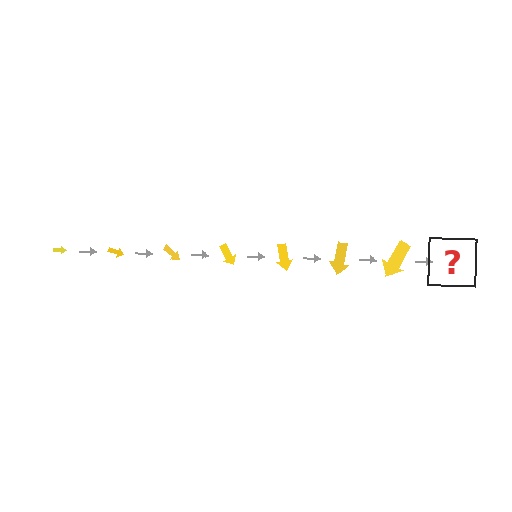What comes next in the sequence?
The next element should be an arrow, larger than the previous one and rotated 140 degrees from the start.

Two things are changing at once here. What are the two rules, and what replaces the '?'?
The two rules are that the arrow grows larger each step and it rotates 20 degrees each step. The '?' should be an arrow, larger than the previous one and rotated 140 degrees from the start.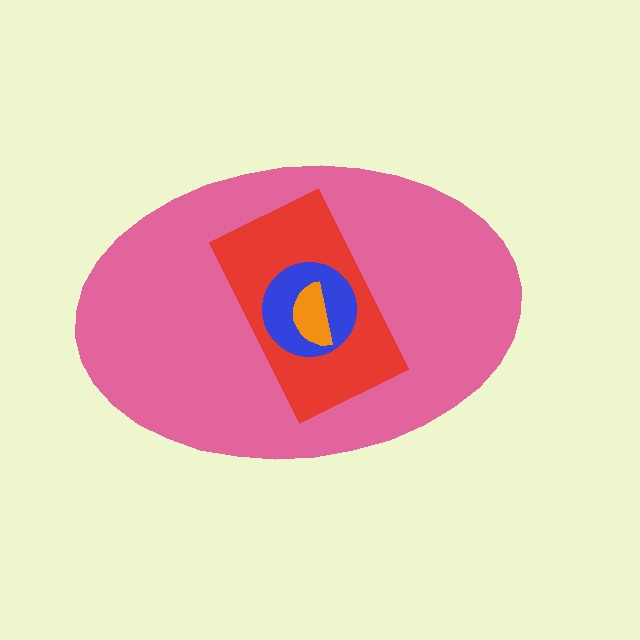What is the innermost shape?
The orange semicircle.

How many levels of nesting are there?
4.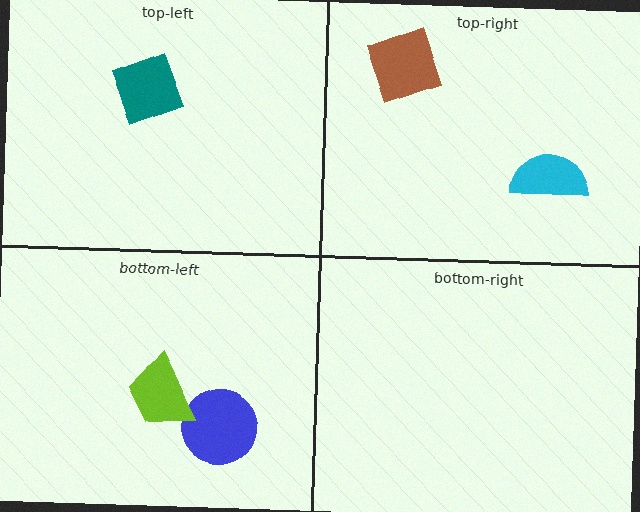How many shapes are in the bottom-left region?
2.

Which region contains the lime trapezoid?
The bottom-left region.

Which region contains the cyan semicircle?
The top-right region.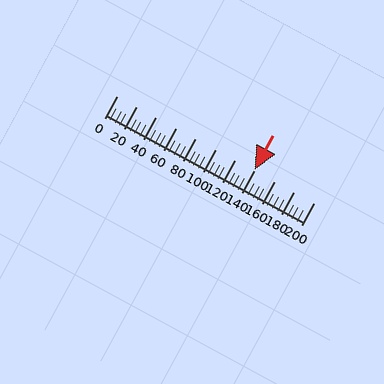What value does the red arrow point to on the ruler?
The red arrow points to approximately 140.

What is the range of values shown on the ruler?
The ruler shows values from 0 to 200.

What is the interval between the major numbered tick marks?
The major tick marks are spaced 20 units apart.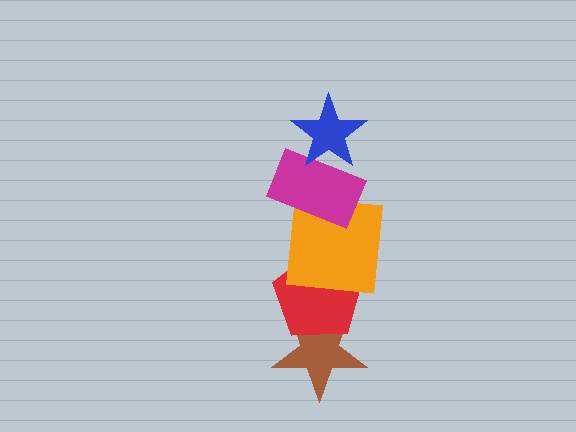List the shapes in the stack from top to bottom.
From top to bottom: the blue star, the magenta rectangle, the orange square, the red pentagon, the brown star.